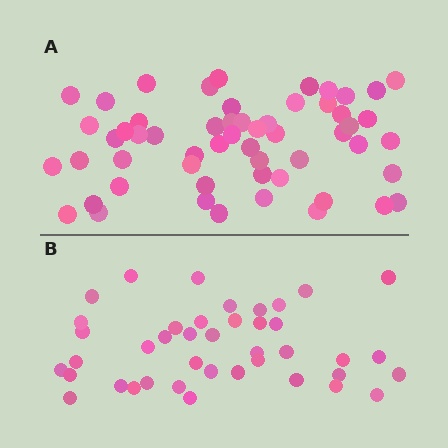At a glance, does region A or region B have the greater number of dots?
Region A (the top region) has more dots.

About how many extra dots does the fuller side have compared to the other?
Region A has approximately 15 more dots than region B.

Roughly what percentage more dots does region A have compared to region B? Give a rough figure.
About 35% more.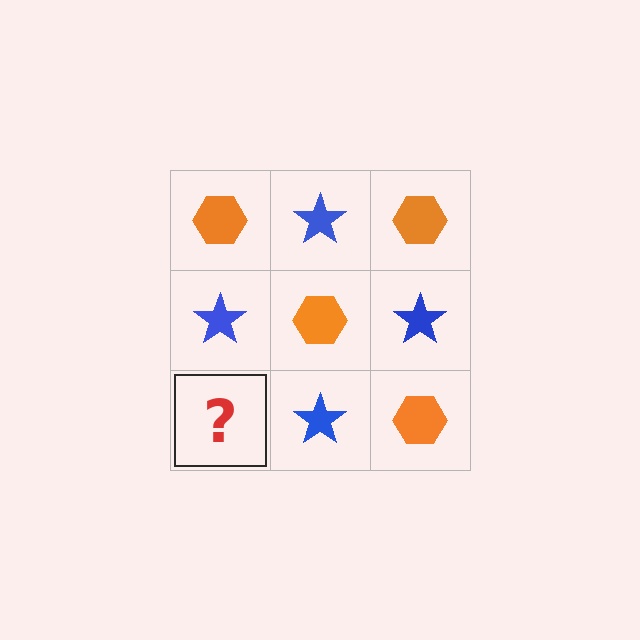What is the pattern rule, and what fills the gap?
The rule is that it alternates orange hexagon and blue star in a checkerboard pattern. The gap should be filled with an orange hexagon.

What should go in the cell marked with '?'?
The missing cell should contain an orange hexagon.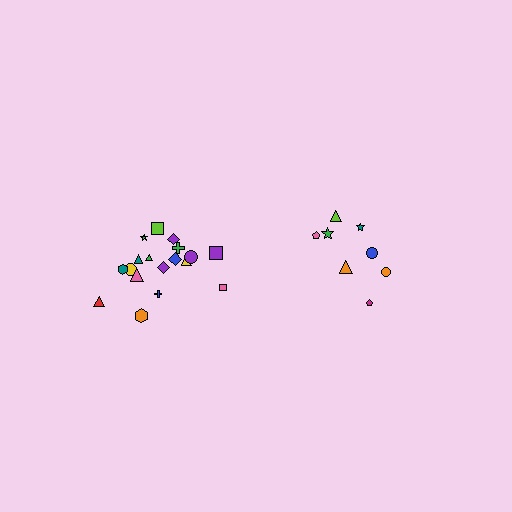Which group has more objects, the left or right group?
The left group.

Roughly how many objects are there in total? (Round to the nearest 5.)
Roughly 25 objects in total.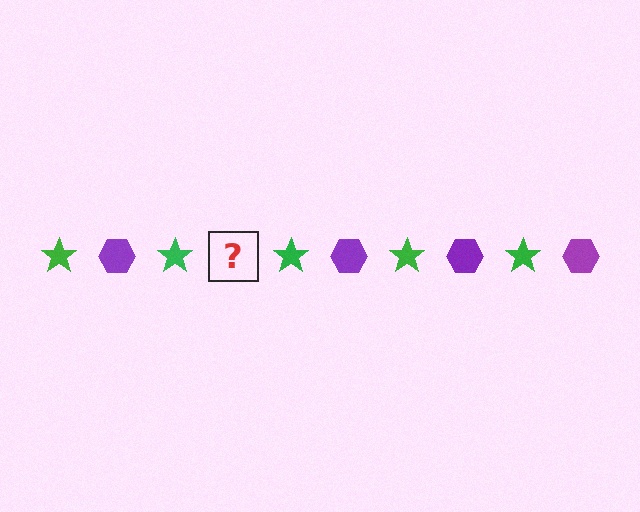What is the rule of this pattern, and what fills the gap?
The rule is that the pattern alternates between green star and purple hexagon. The gap should be filled with a purple hexagon.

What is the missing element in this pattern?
The missing element is a purple hexagon.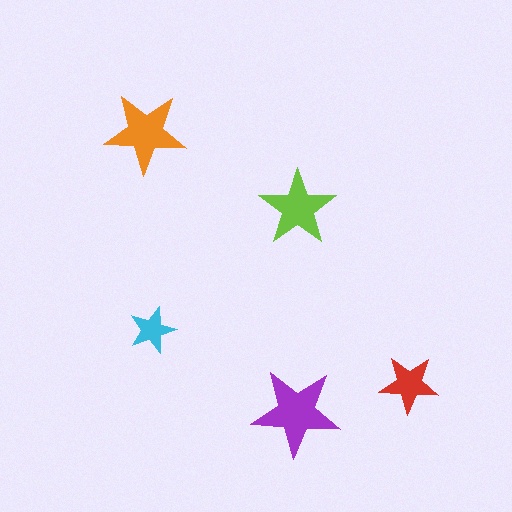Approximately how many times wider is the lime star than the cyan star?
About 1.5 times wider.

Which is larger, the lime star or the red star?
The lime one.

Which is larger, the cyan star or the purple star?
The purple one.